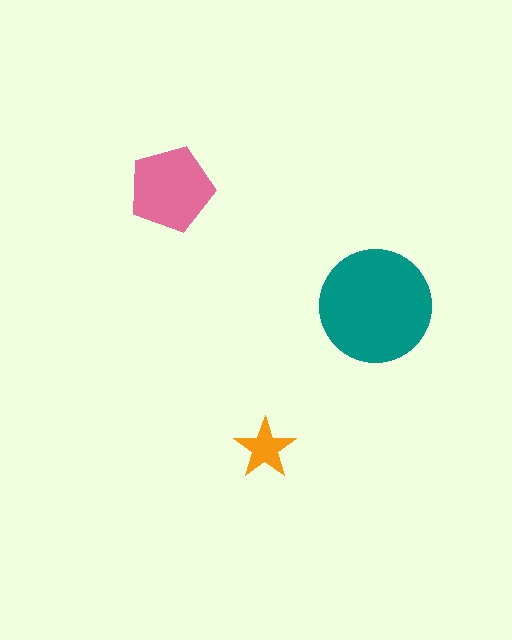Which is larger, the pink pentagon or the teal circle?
The teal circle.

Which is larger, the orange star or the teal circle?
The teal circle.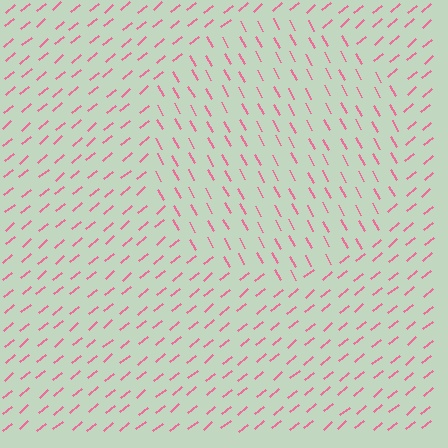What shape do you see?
I see a circle.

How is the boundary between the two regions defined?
The boundary is defined purely by a change in line orientation (approximately 79 degrees difference). All lines are the same color and thickness.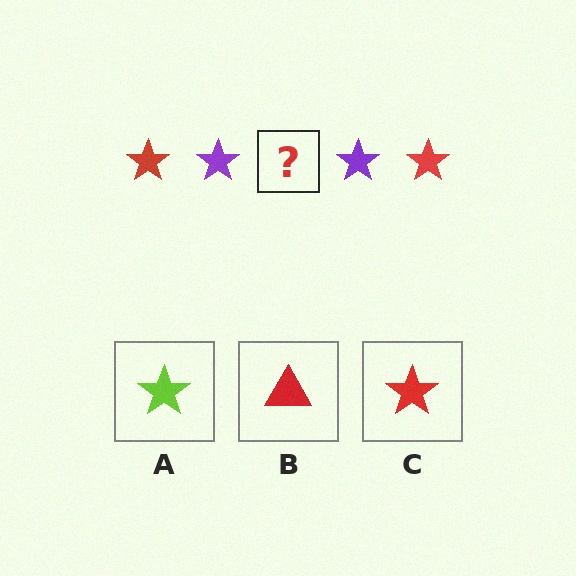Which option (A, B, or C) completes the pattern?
C.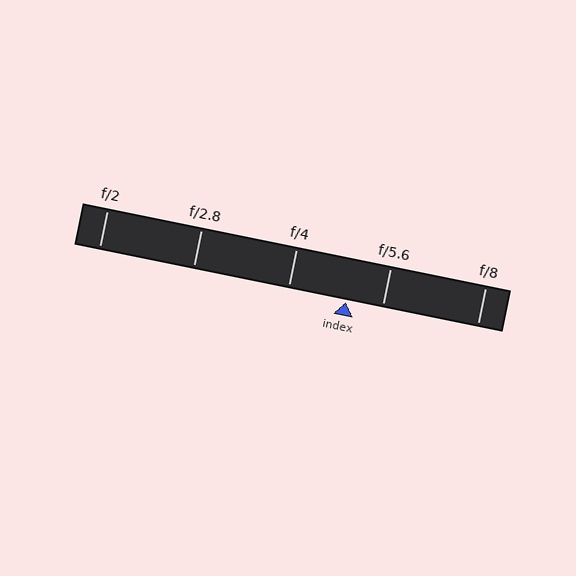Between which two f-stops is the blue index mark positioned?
The index mark is between f/4 and f/5.6.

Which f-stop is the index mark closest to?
The index mark is closest to f/5.6.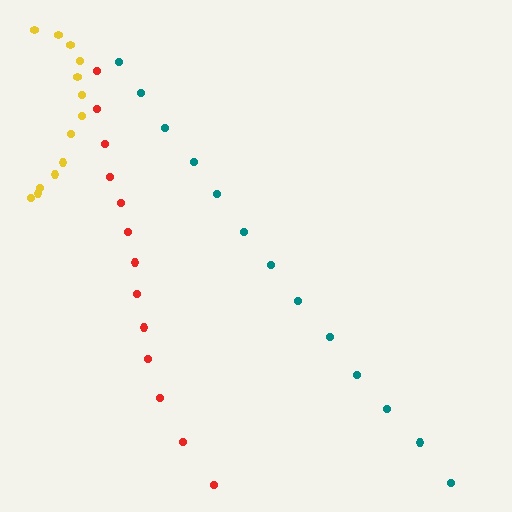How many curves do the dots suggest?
There are 3 distinct paths.